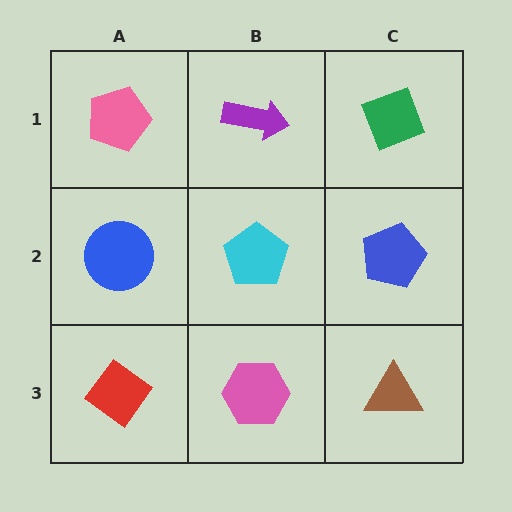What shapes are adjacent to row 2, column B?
A purple arrow (row 1, column B), a pink hexagon (row 3, column B), a blue circle (row 2, column A), a blue pentagon (row 2, column C).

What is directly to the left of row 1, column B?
A pink pentagon.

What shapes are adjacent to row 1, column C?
A blue pentagon (row 2, column C), a purple arrow (row 1, column B).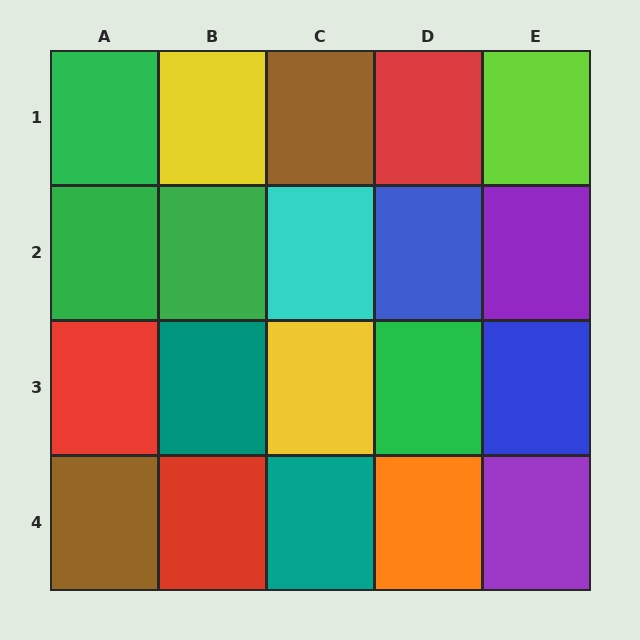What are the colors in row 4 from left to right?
Brown, red, teal, orange, purple.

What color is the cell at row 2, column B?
Green.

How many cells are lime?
1 cell is lime.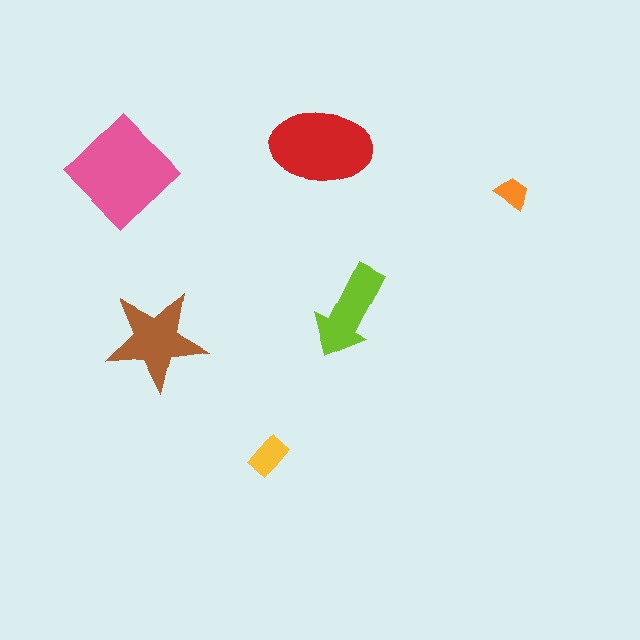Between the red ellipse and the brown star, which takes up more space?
The red ellipse.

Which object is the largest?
The pink diamond.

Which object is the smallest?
The orange trapezoid.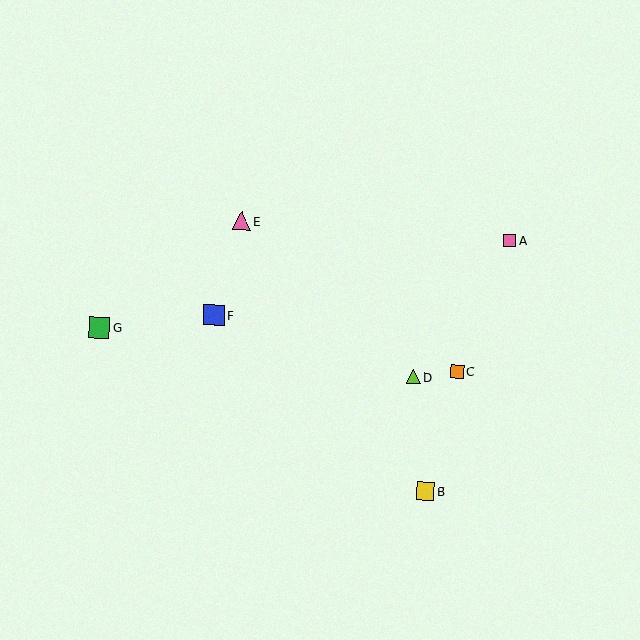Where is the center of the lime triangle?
The center of the lime triangle is at (414, 377).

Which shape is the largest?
The green square (labeled G) is the largest.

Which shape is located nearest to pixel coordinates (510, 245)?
The pink square (labeled A) at (509, 240) is nearest to that location.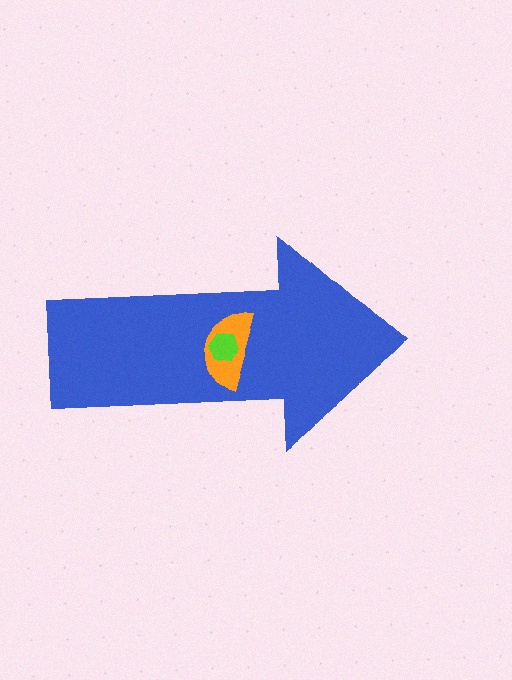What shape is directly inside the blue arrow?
The orange semicircle.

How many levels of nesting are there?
3.